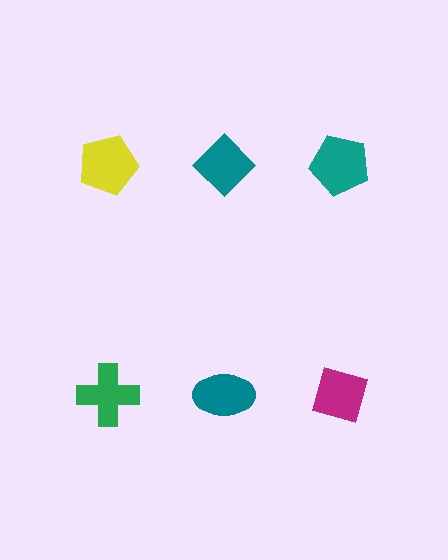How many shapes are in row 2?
3 shapes.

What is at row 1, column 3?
A teal pentagon.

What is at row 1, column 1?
A yellow pentagon.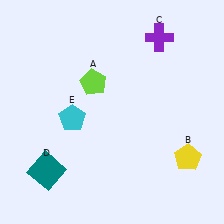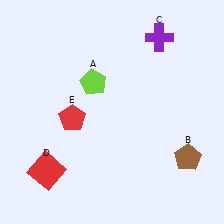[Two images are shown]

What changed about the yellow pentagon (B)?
In Image 1, B is yellow. In Image 2, it changed to brown.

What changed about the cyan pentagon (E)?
In Image 1, E is cyan. In Image 2, it changed to red.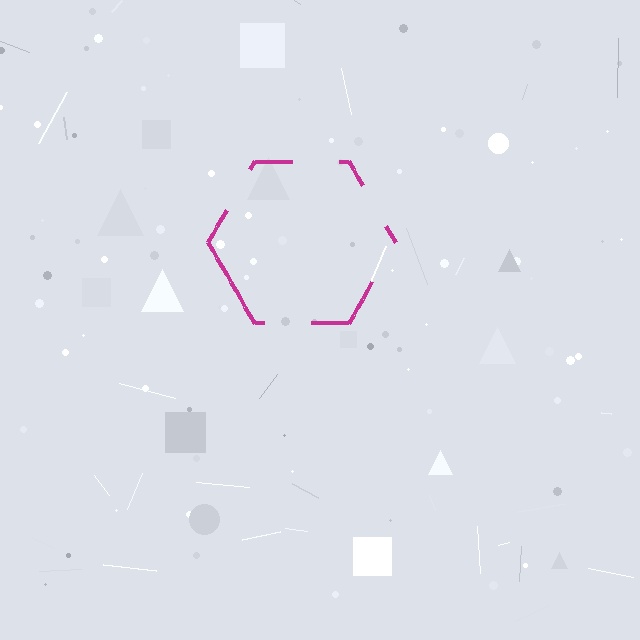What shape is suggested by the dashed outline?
The dashed outline suggests a hexagon.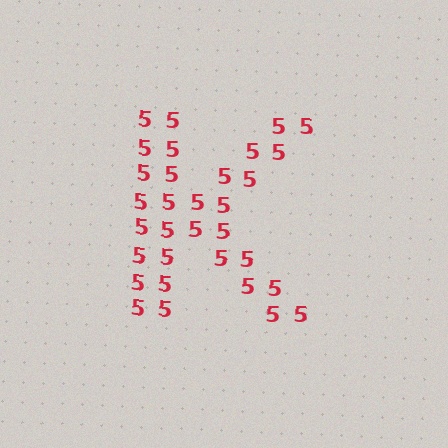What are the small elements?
The small elements are digit 5's.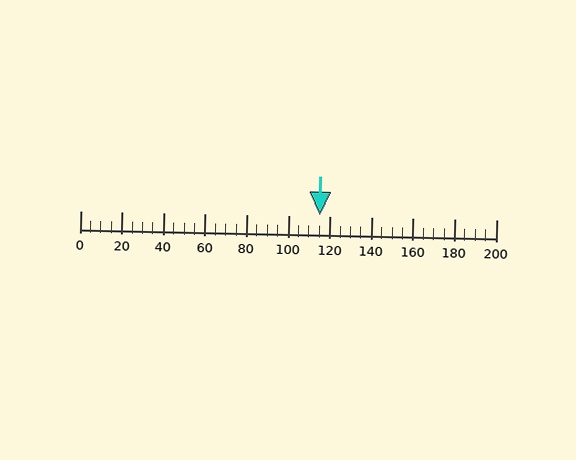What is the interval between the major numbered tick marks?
The major tick marks are spaced 20 units apart.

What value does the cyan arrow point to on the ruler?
The cyan arrow points to approximately 115.